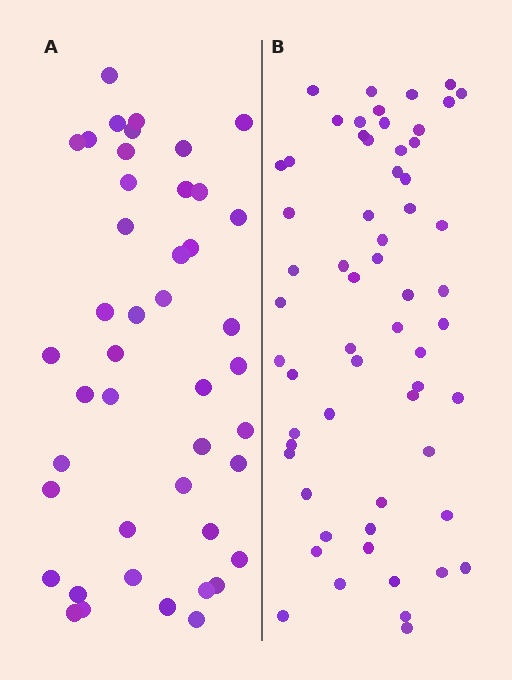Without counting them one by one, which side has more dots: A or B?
Region B (the right region) has more dots.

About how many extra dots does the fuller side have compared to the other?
Region B has approximately 15 more dots than region A.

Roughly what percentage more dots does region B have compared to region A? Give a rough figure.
About 35% more.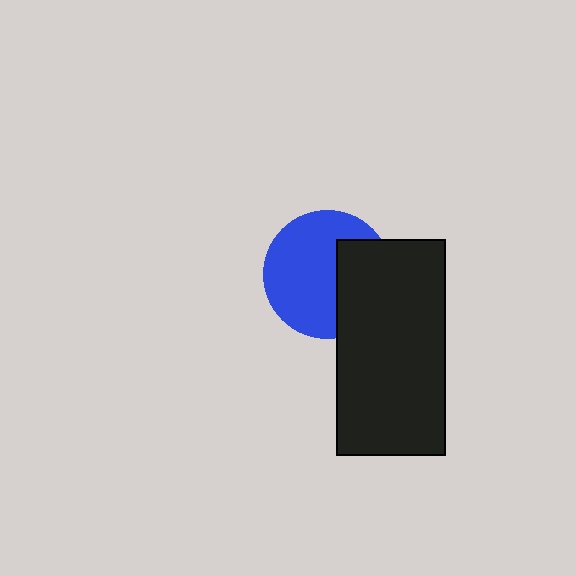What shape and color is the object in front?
The object in front is a black rectangle.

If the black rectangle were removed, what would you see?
You would see the complete blue circle.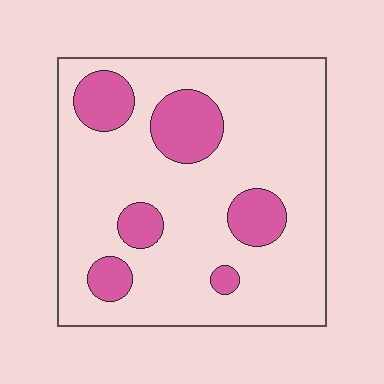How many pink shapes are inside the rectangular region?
6.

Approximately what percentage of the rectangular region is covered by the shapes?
Approximately 20%.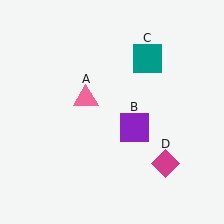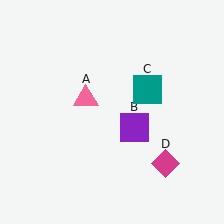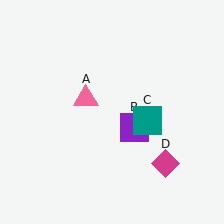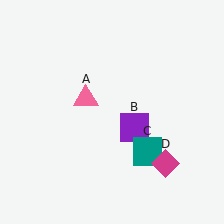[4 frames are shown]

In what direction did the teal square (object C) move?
The teal square (object C) moved down.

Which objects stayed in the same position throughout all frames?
Pink triangle (object A) and purple square (object B) and magenta diamond (object D) remained stationary.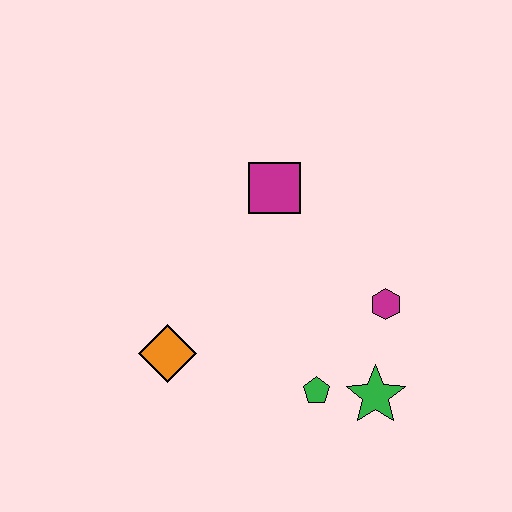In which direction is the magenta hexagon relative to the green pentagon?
The magenta hexagon is above the green pentagon.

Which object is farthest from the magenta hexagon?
The orange diamond is farthest from the magenta hexagon.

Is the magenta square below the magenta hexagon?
No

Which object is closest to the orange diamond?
The green pentagon is closest to the orange diamond.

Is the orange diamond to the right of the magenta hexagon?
No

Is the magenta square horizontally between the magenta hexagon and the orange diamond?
Yes